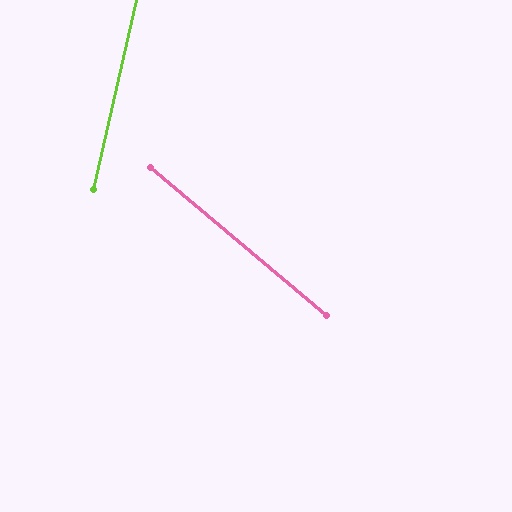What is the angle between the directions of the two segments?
Approximately 63 degrees.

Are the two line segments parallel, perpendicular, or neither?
Neither parallel nor perpendicular — they differ by about 63°.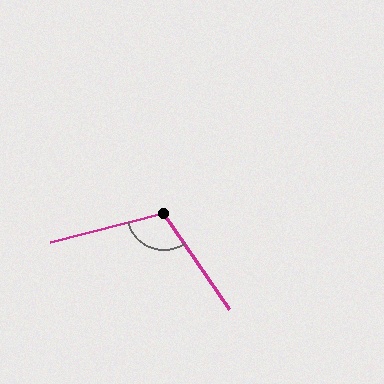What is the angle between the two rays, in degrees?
Approximately 110 degrees.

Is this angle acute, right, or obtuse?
It is obtuse.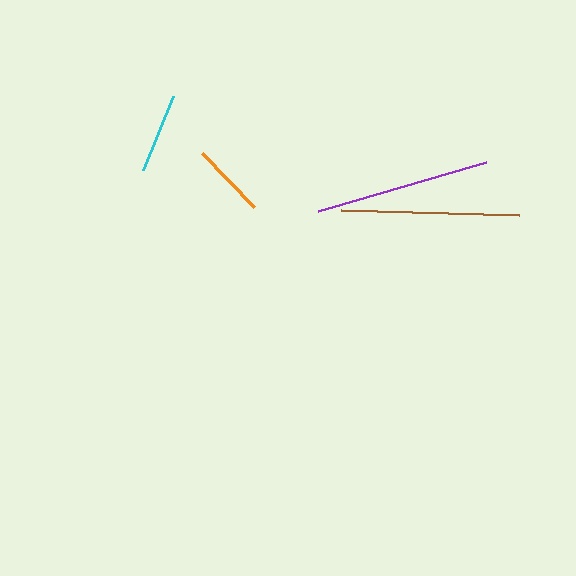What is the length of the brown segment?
The brown segment is approximately 178 pixels long.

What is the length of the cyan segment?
The cyan segment is approximately 81 pixels long.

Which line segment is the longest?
The brown line is the longest at approximately 178 pixels.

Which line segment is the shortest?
The orange line is the shortest at approximately 75 pixels.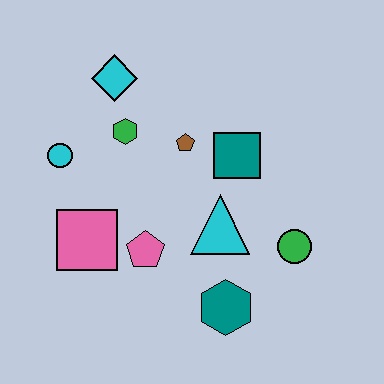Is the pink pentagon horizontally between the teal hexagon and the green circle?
No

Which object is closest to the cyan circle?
The green hexagon is closest to the cyan circle.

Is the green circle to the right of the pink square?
Yes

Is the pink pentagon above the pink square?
No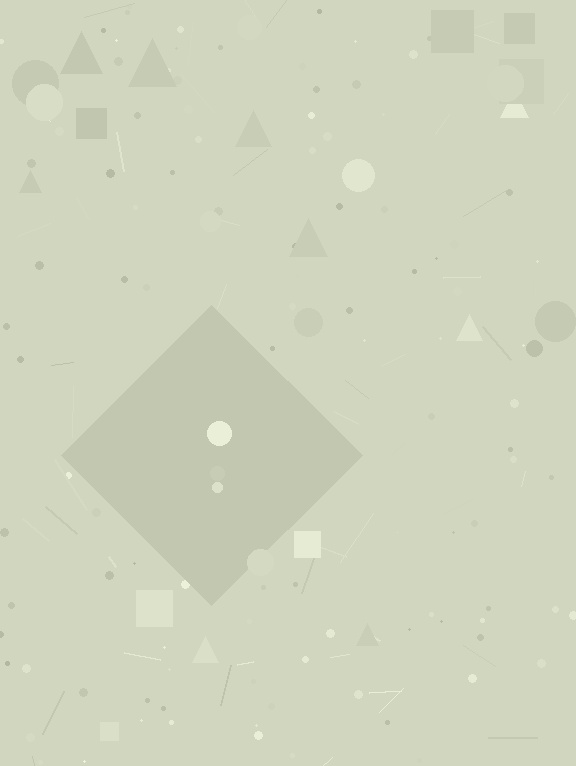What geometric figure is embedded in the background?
A diamond is embedded in the background.